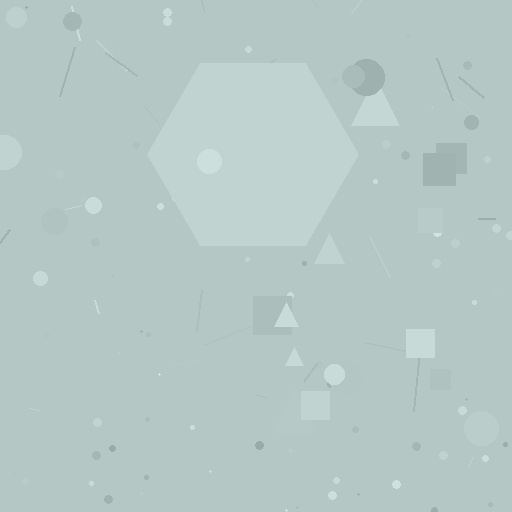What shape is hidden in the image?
A hexagon is hidden in the image.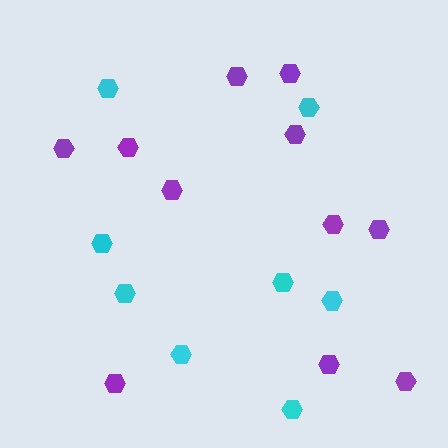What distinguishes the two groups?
There are 2 groups: one group of purple hexagons (11) and one group of cyan hexagons (8).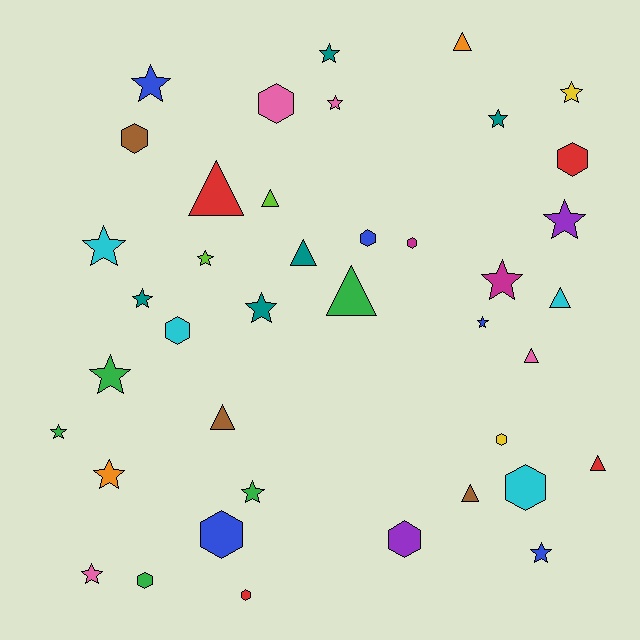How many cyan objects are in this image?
There are 4 cyan objects.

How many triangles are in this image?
There are 10 triangles.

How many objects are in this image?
There are 40 objects.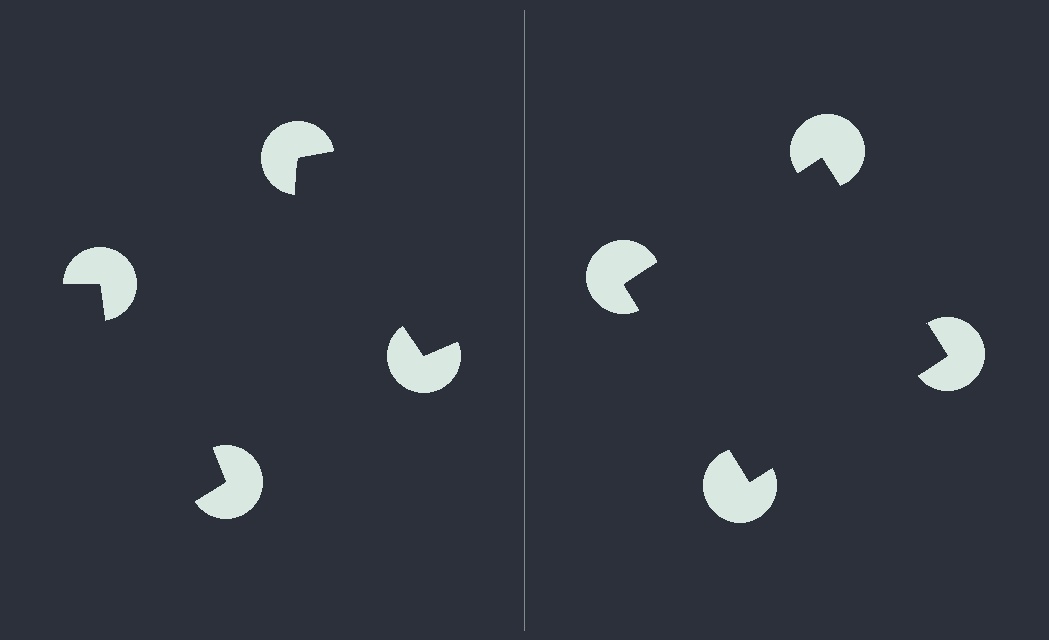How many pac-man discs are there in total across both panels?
8 — 4 on each side.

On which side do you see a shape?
An illusory square appears on the right side. On the left side the wedge cuts are rotated, so no coherent shape forms.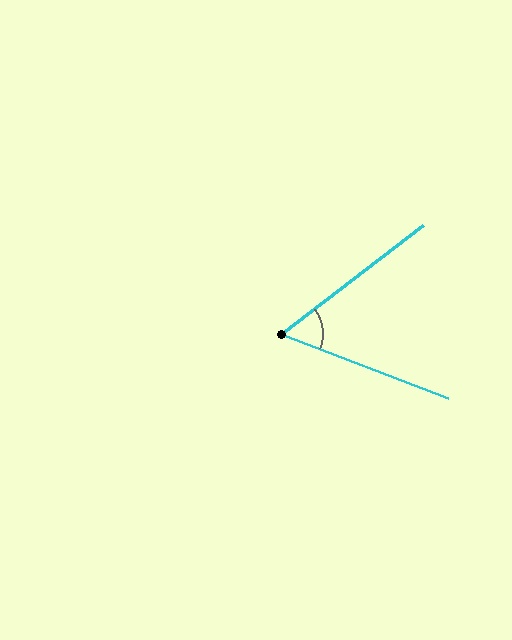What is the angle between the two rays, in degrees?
Approximately 59 degrees.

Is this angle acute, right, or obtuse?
It is acute.